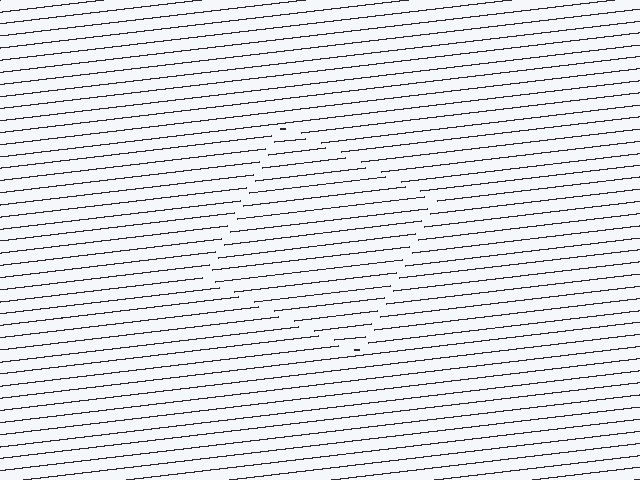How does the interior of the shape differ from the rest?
The interior of the shape contains the same grating, shifted by half a period — the contour is defined by the phase discontinuity where line-ends from the inner and outer gratings abut.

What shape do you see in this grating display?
An illusory square. The interior of the shape contains the same grating, shifted by half a period — the contour is defined by the phase discontinuity where line-ends from the inner and outer gratings abut.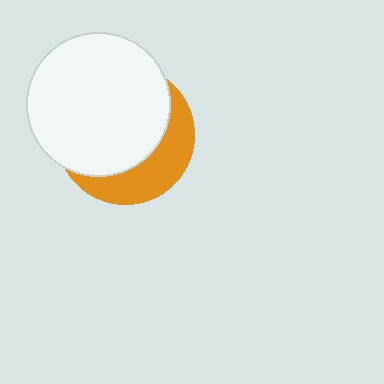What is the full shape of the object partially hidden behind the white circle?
The partially hidden object is an orange circle.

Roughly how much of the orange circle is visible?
A small part of it is visible (roughly 33%).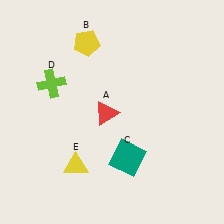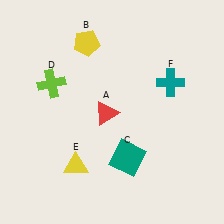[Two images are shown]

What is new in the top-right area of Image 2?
A teal cross (F) was added in the top-right area of Image 2.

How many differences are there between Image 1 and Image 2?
There is 1 difference between the two images.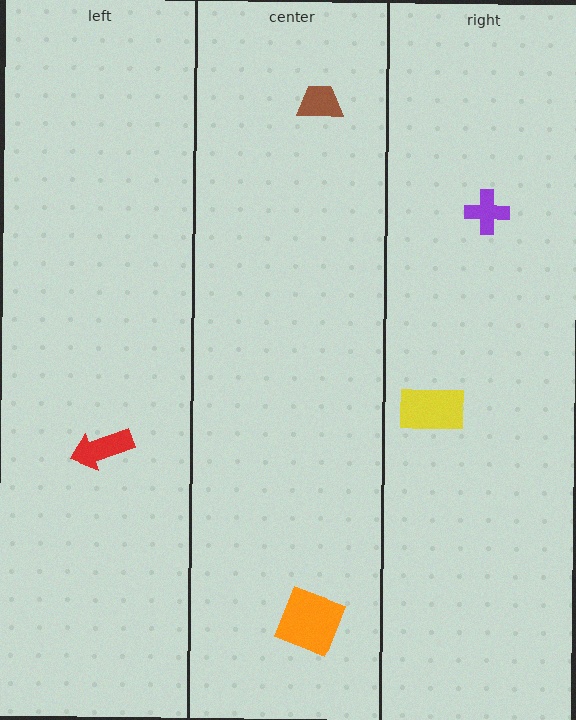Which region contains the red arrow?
The left region.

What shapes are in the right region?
The yellow rectangle, the purple cross.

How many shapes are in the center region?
2.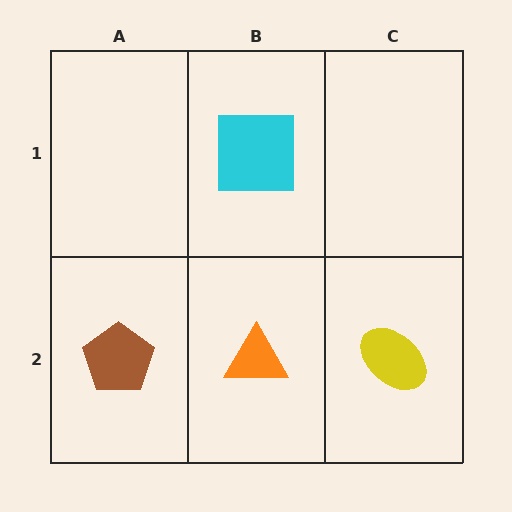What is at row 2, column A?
A brown pentagon.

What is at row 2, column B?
An orange triangle.